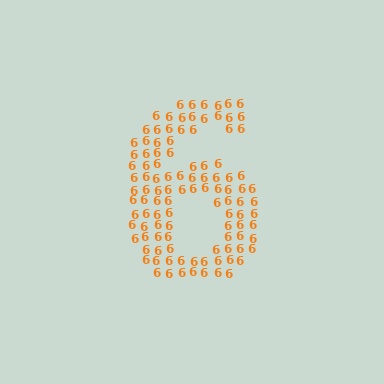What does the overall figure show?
The overall figure shows the digit 6.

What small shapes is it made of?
It is made of small digit 6's.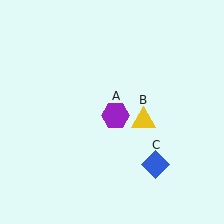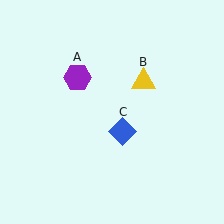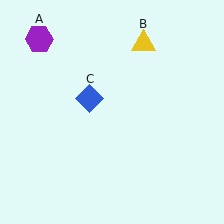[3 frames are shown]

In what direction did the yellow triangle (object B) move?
The yellow triangle (object B) moved up.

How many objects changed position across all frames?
3 objects changed position: purple hexagon (object A), yellow triangle (object B), blue diamond (object C).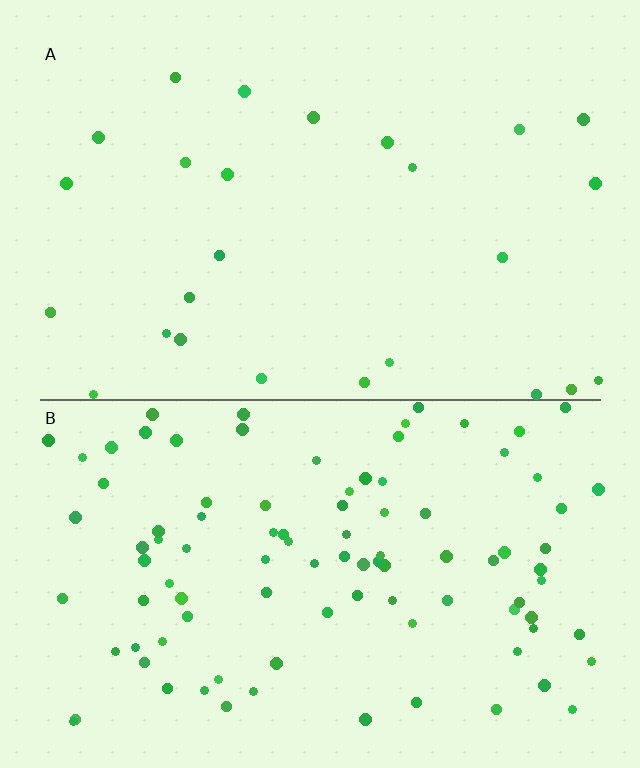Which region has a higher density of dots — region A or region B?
B (the bottom).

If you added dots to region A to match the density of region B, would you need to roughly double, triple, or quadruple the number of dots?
Approximately quadruple.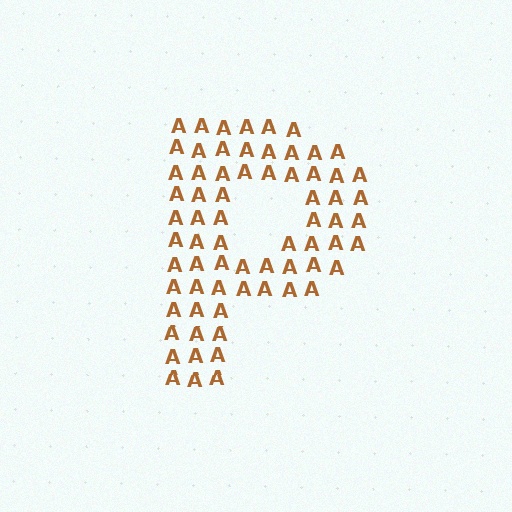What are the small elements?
The small elements are letter A's.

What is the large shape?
The large shape is the letter P.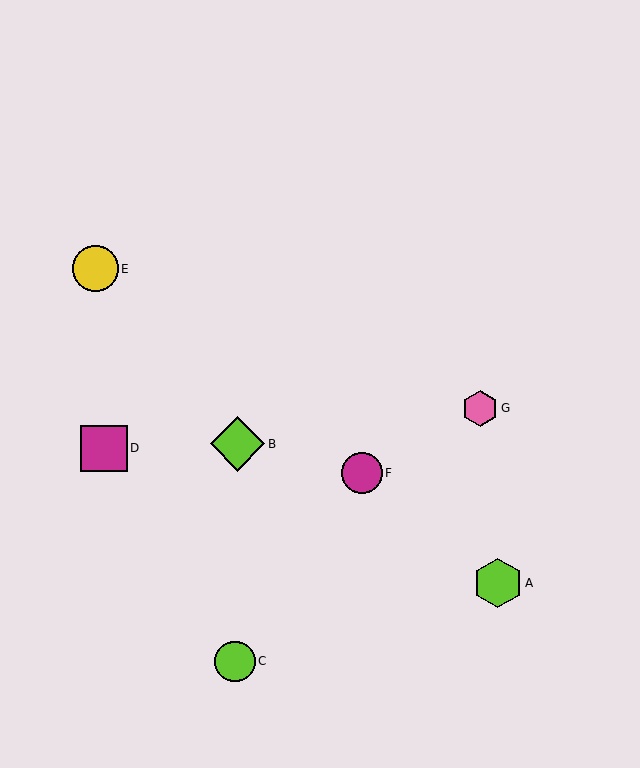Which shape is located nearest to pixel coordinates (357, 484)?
The magenta circle (labeled F) at (362, 473) is nearest to that location.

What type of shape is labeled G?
Shape G is a pink hexagon.